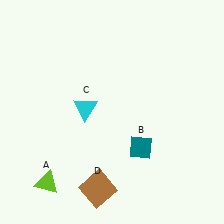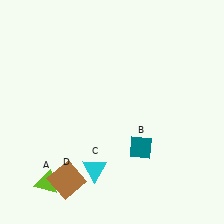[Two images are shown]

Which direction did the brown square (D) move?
The brown square (D) moved left.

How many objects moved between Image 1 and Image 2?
2 objects moved between the two images.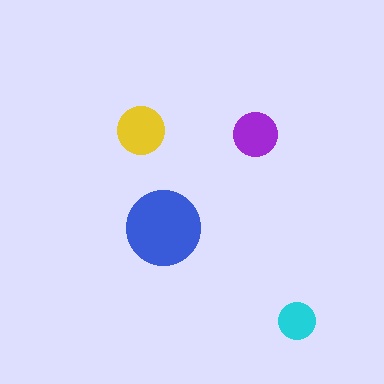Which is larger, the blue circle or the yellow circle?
The blue one.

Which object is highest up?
The yellow circle is topmost.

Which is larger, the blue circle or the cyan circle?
The blue one.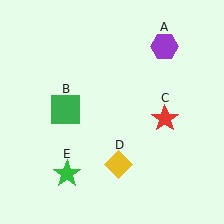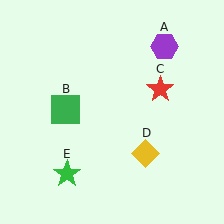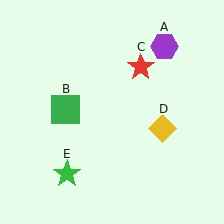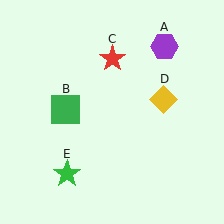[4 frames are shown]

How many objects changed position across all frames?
2 objects changed position: red star (object C), yellow diamond (object D).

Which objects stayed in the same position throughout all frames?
Purple hexagon (object A) and green square (object B) and green star (object E) remained stationary.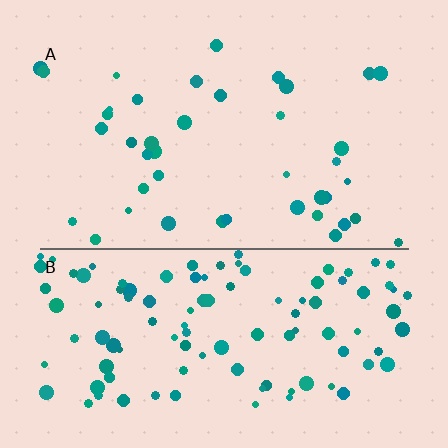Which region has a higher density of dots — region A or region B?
B (the bottom).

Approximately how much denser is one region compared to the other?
Approximately 2.7× — region B over region A.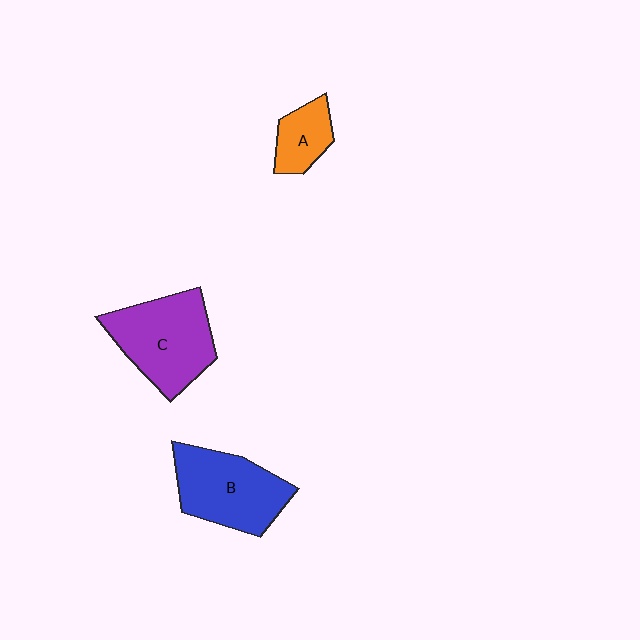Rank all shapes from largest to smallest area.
From largest to smallest: C (purple), B (blue), A (orange).